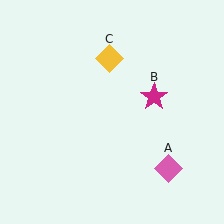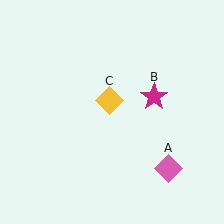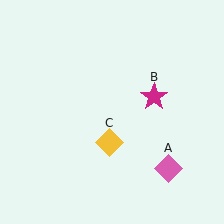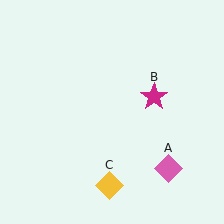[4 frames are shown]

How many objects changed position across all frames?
1 object changed position: yellow diamond (object C).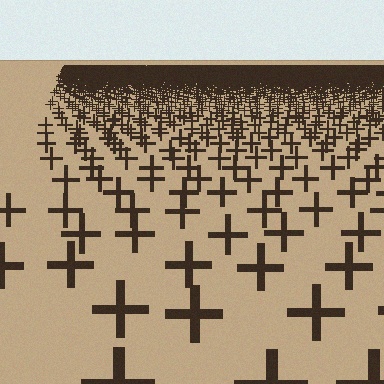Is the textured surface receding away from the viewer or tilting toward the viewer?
The surface is receding away from the viewer. Texture elements get smaller and denser toward the top.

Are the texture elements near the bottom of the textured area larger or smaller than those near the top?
Larger. Near the bottom, elements are closer to the viewer and appear at a bigger on-screen size.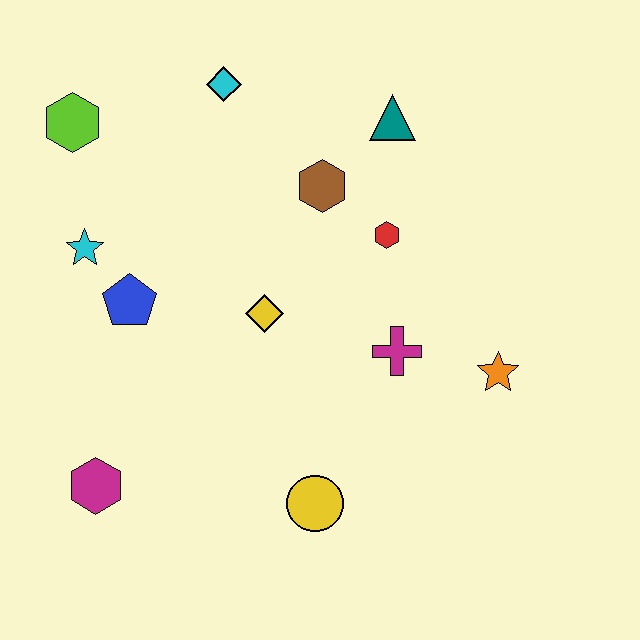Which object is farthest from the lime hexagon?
The orange star is farthest from the lime hexagon.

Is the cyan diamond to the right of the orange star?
No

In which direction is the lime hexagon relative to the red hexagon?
The lime hexagon is to the left of the red hexagon.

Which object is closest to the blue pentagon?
The cyan star is closest to the blue pentagon.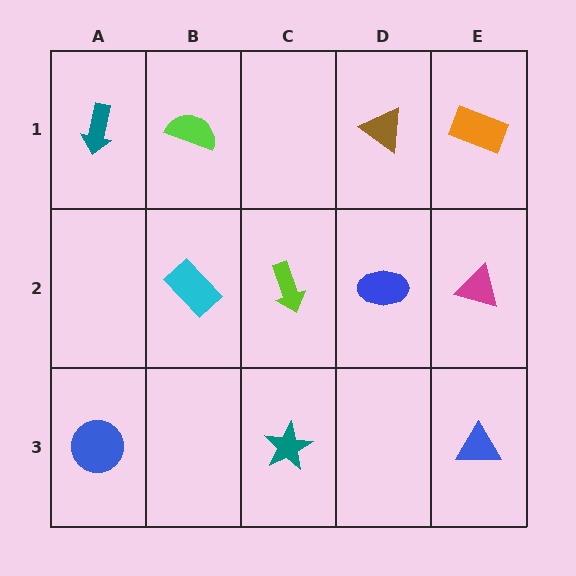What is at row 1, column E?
An orange rectangle.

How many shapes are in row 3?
3 shapes.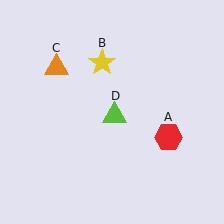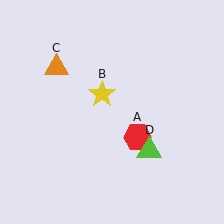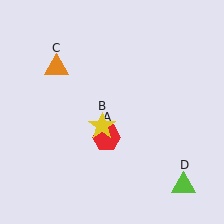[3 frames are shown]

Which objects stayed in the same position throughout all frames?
Orange triangle (object C) remained stationary.